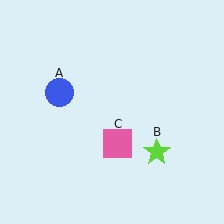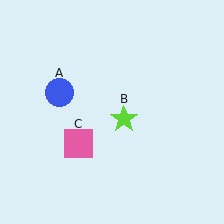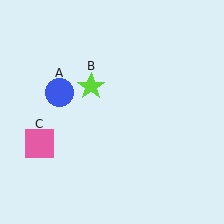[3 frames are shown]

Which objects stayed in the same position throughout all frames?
Blue circle (object A) remained stationary.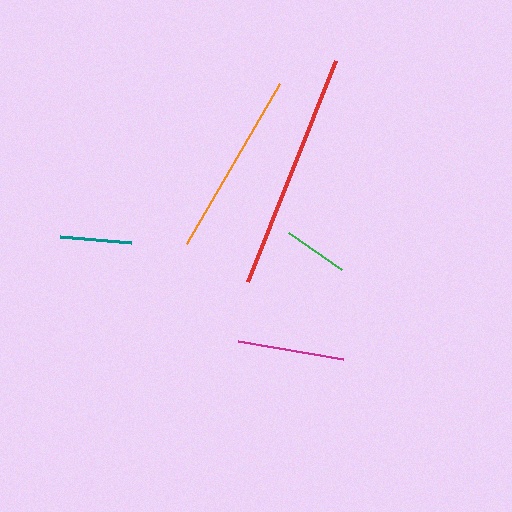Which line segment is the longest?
The red line is the longest at approximately 237 pixels.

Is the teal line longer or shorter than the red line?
The red line is longer than the teal line.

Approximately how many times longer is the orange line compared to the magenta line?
The orange line is approximately 1.7 times the length of the magenta line.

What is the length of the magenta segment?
The magenta segment is approximately 107 pixels long.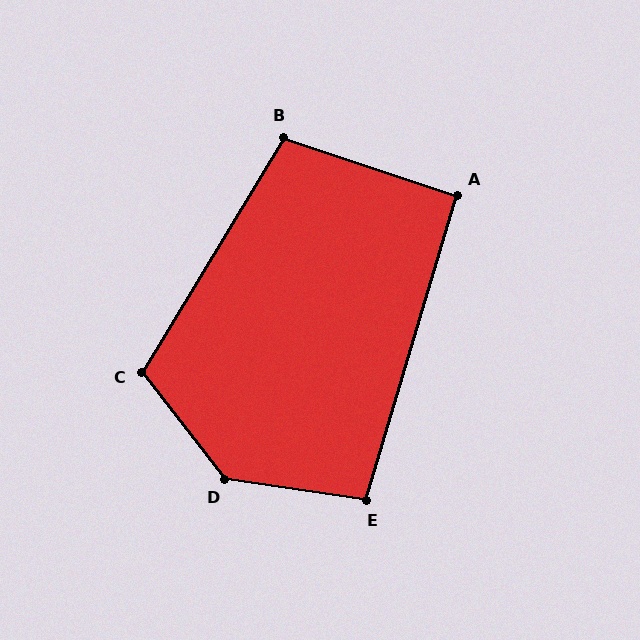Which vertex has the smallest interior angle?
A, at approximately 92 degrees.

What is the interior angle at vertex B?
Approximately 103 degrees (obtuse).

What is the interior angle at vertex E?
Approximately 98 degrees (obtuse).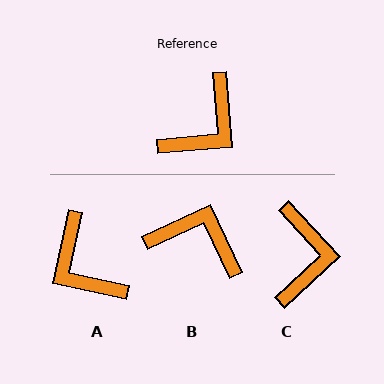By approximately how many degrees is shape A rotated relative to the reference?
Approximately 107 degrees clockwise.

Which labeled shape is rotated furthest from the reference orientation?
B, about 110 degrees away.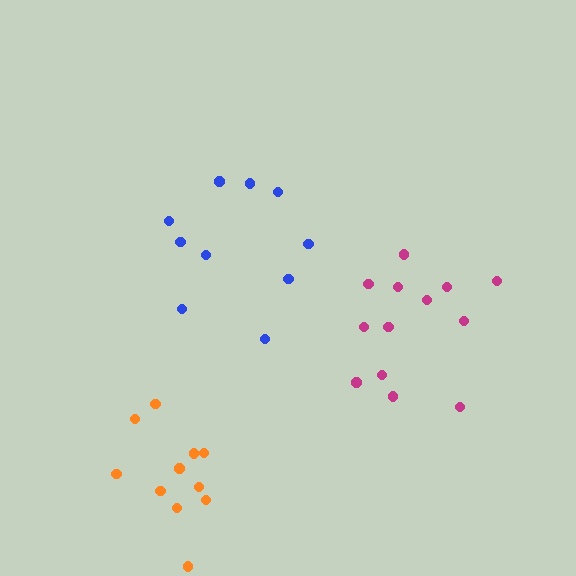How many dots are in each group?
Group 1: 12 dots, Group 2: 13 dots, Group 3: 10 dots (35 total).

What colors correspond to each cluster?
The clusters are colored: orange, magenta, blue.